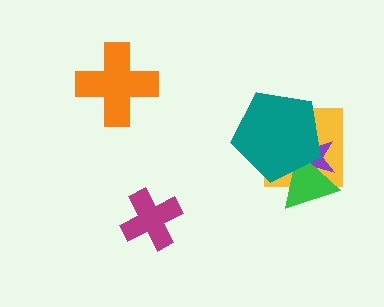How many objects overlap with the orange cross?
0 objects overlap with the orange cross.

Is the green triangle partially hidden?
Yes, it is partially covered by another shape.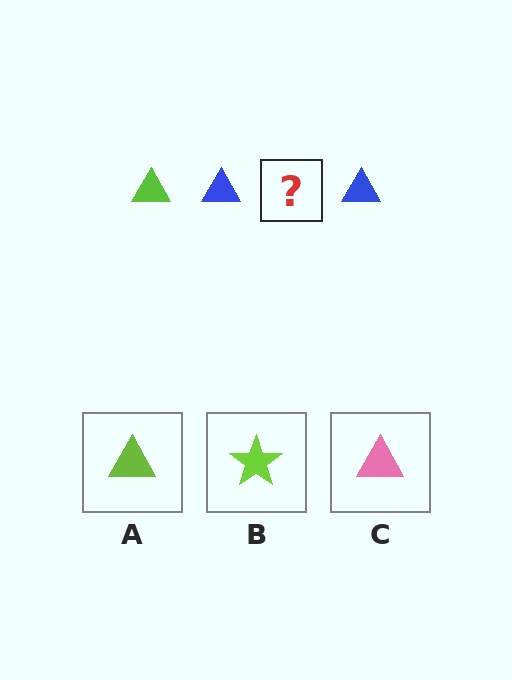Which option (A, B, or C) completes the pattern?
A.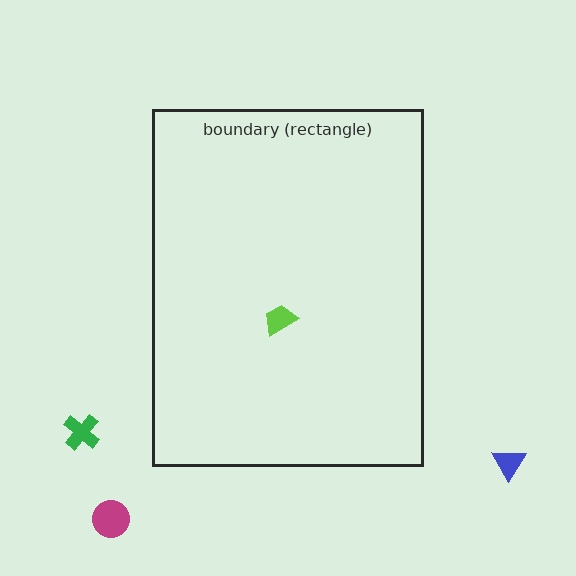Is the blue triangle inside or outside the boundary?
Outside.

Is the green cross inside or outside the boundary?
Outside.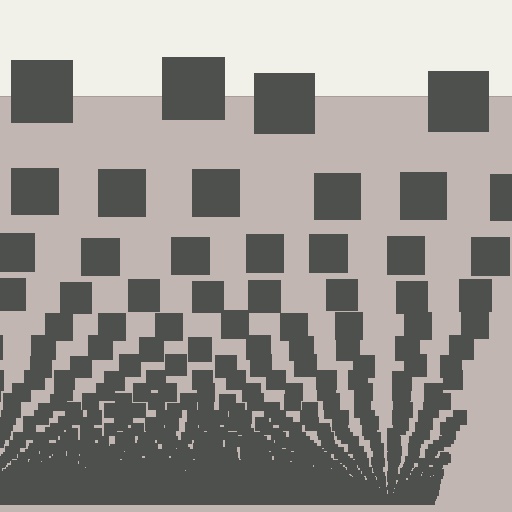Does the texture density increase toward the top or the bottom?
Density increases toward the bottom.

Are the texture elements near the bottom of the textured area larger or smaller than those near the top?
Smaller. The gradient is inverted — elements near the bottom are smaller and denser.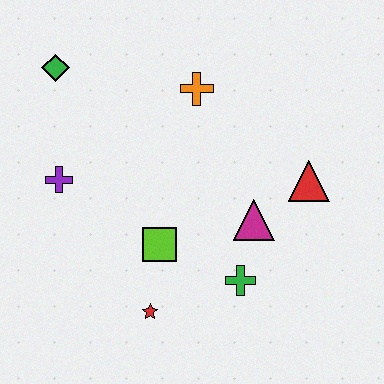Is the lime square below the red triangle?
Yes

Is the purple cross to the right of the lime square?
No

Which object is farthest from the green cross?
The green diamond is farthest from the green cross.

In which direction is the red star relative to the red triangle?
The red star is to the left of the red triangle.